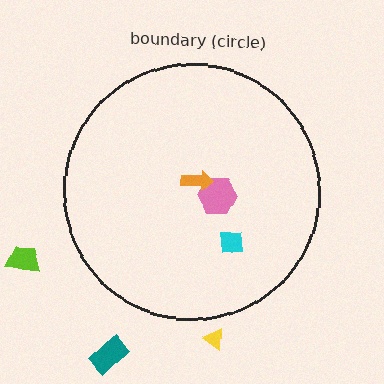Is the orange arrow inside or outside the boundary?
Inside.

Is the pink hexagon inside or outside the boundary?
Inside.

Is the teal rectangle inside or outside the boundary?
Outside.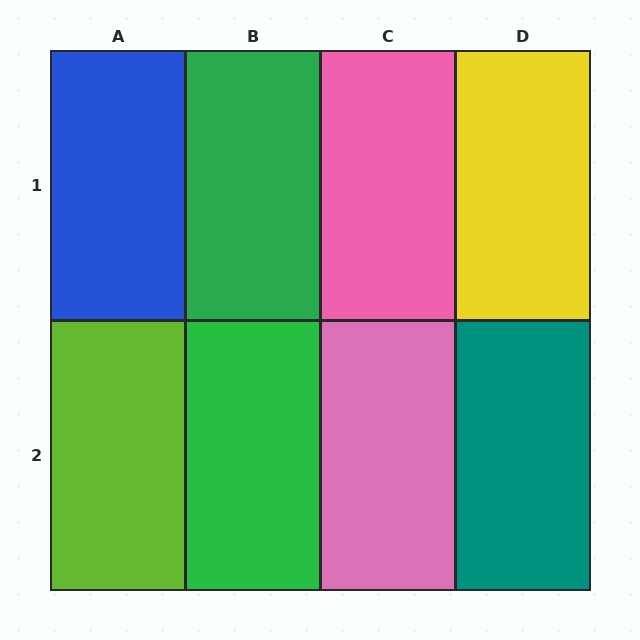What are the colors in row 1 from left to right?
Blue, green, pink, yellow.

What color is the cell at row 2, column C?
Pink.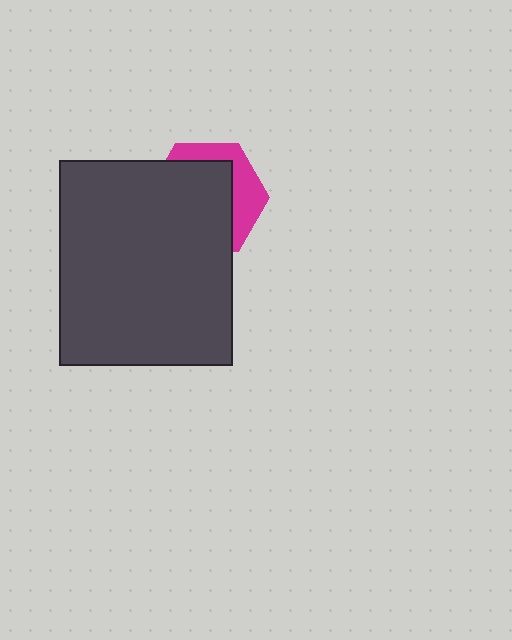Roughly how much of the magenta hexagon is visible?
A small part of it is visible (roughly 32%).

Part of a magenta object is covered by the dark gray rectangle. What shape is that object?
It is a hexagon.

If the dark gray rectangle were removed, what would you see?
You would see the complete magenta hexagon.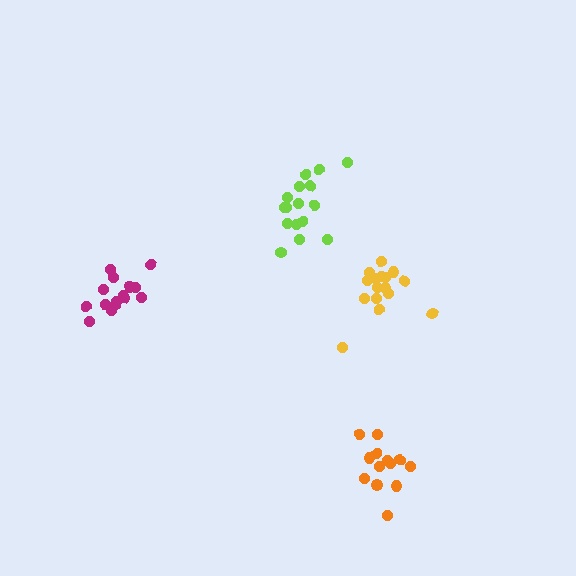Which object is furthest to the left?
The magenta cluster is leftmost.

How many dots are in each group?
Group 1: 16 dots, Group 2: 15 dots, Group 3: 16 dots, Group 4: 13 dots (60 total).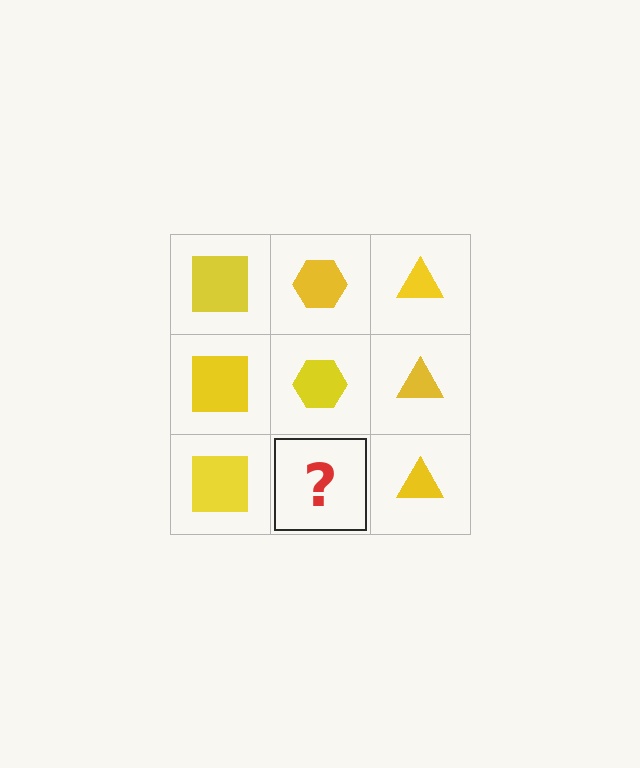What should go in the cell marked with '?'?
The missing cell should contain a yellow hexagon.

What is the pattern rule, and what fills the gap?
The rule is that each column has a consistent shape. The gap should be filled with a yellow hexagon.